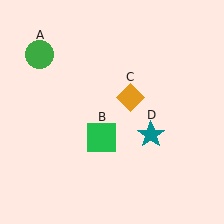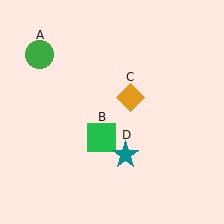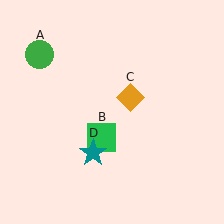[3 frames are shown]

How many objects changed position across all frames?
1 object changed position: teal star (object D).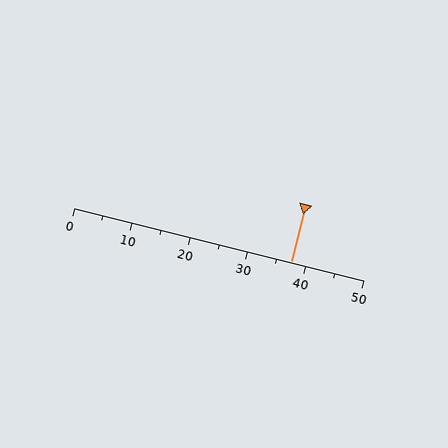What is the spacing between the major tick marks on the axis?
The major ticks are spaced 10 apart.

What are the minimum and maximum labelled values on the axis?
The axis runs from 0 to 50.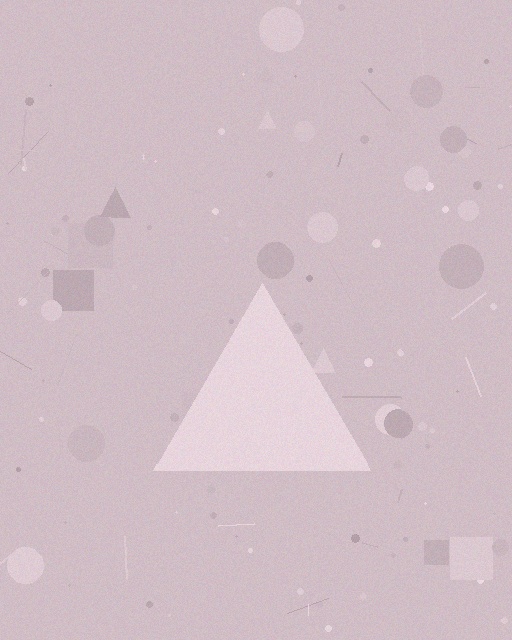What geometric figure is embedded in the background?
A triangle is embedded in the background.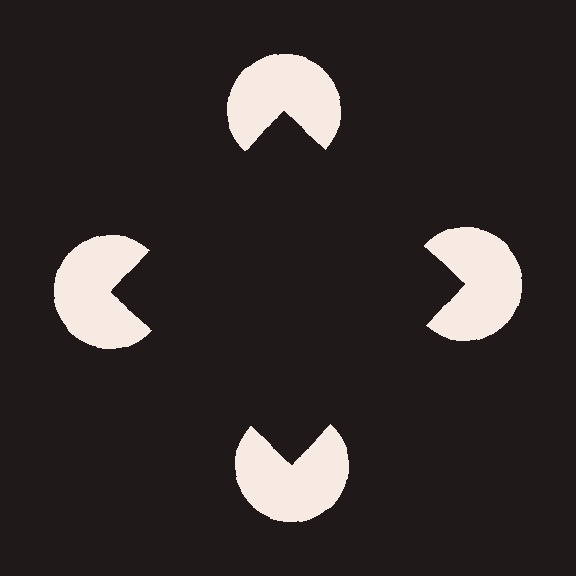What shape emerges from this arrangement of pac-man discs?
An illusory square — its edges are inferred from the aligned wedge cuts in the pac-man discs, not physically drawn.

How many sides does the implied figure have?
4 sides.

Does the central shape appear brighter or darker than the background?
It typically appears slightly darker than the background, even though no actual brightness change is drawn.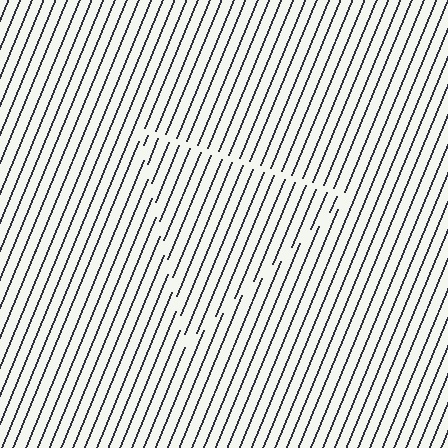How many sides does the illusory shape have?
3 sides — the line-ends trace a triangle.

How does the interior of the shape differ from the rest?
The interior of the shape contains the same grating, shifted by half a period — the contour is defined by the phase discontinuity where line-ends from the inner and outer gratings abut.